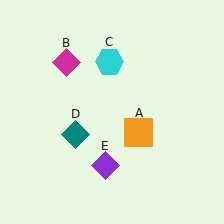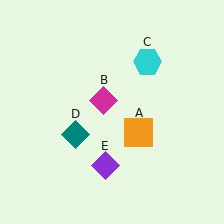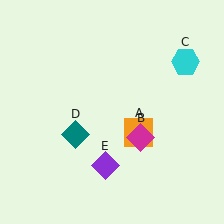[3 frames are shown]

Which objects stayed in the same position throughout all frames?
Orange square (object A) and teal diamond (object D) and purple diamond (object E) remained stationary.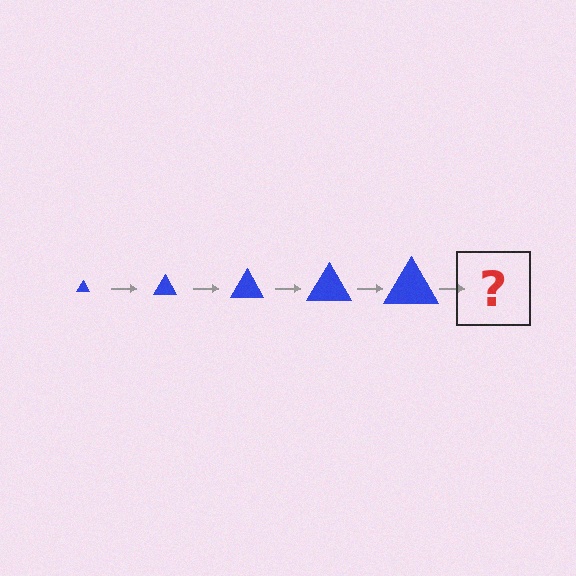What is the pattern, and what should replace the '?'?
The pattern is that the triangle gets progressively larger each step. The '?' should be a blue triangle, larger than the previous one.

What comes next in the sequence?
The next element should be a blue triangle, larger than the previous one.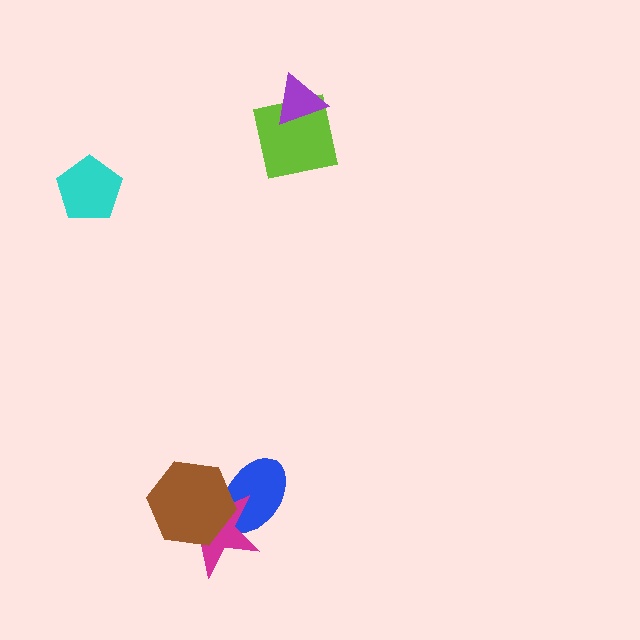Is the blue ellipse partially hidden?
Yes, it is partially covered by another shape.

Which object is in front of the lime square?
The purple triangle is in front of the lime square.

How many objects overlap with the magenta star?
2 objects overlap with the magenta star.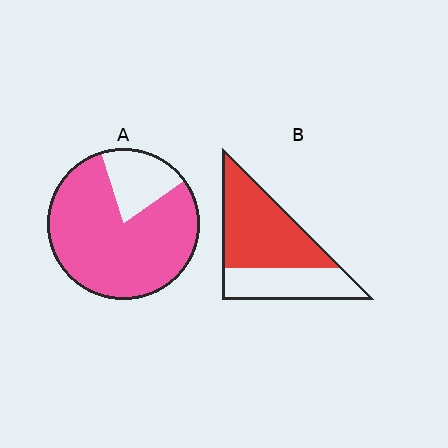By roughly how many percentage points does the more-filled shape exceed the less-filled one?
By roughly 20 percentage points (A over B).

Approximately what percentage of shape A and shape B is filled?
A is approximately 80% and B is approximately 60%.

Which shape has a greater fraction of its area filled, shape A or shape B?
Shape A.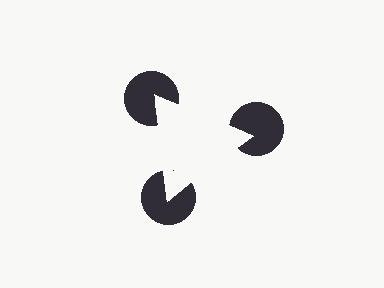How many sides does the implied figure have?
3 sides.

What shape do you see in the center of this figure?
An illusory triangle — its edges are inferred from the aligned wedge cuts in the pac-man discs, not physically drawn.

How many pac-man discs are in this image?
There are 3 — one at each vertex of the illusory triangle.